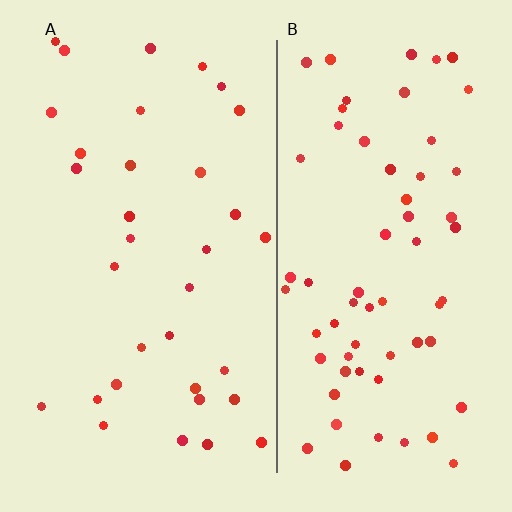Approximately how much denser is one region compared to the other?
Approximately 1.9× — region B over region A.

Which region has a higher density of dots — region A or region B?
B (the right).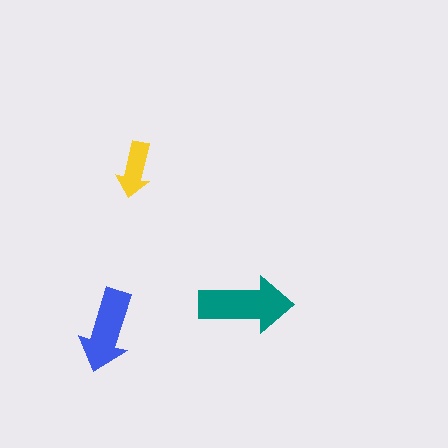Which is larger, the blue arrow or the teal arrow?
The teal one.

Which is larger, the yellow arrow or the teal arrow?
The teal one.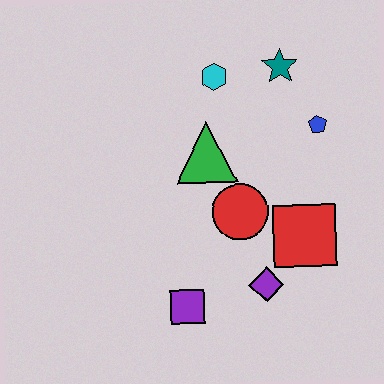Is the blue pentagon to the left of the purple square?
No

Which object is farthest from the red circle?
The teal star is farthest from the red circle.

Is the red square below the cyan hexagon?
Yes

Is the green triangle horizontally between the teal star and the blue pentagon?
No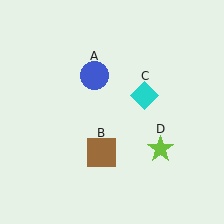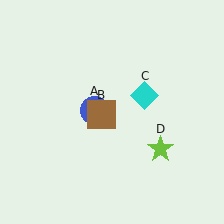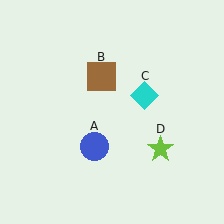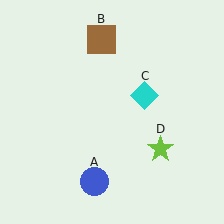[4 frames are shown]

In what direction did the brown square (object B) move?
The brown square (object B) moved up.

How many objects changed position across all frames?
2 objects changed position: blue circle (object A), brown square (object B).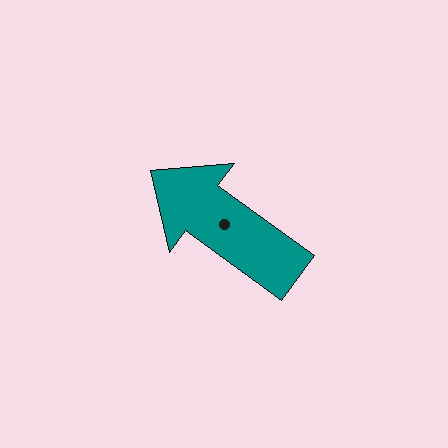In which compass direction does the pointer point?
Northwest.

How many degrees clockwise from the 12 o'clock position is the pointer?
Approximately 306 degrees.